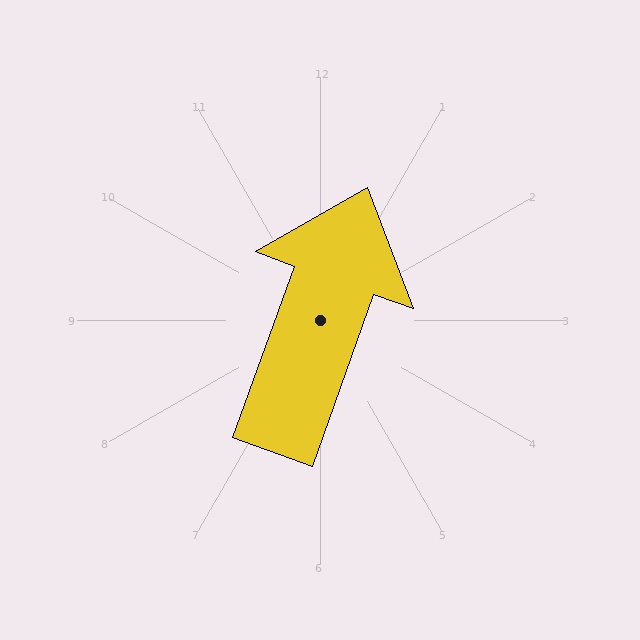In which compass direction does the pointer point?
North.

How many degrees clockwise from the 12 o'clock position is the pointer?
Approximately 20 degrees.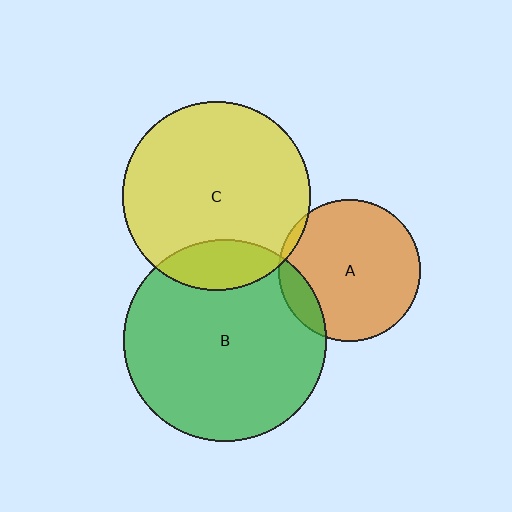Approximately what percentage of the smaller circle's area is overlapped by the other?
Approximately 10%.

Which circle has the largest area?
Circle B (green).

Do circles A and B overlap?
Yes.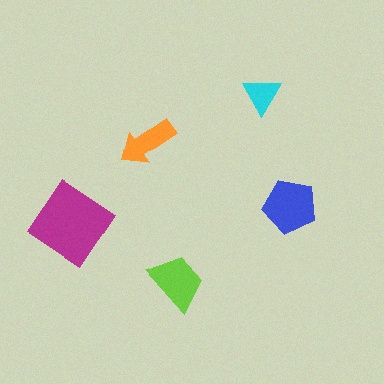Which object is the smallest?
The cyan triangle.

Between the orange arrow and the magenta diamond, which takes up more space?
The magenta diamond.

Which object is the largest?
The magenta diamond.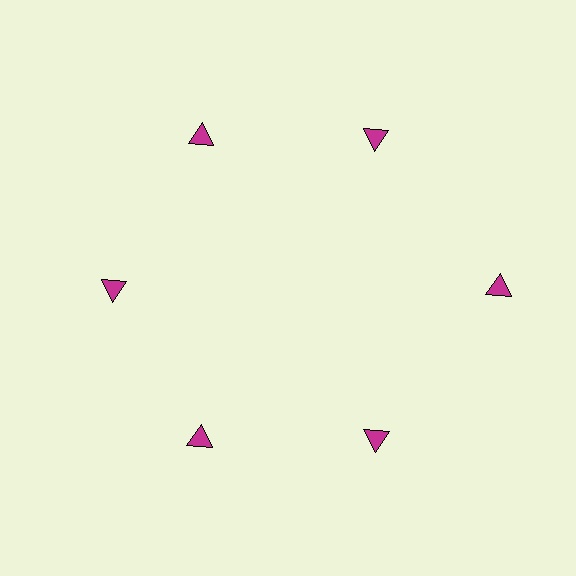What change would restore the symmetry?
The symmetry would be restored by moving it inward, back onto the ring so that all 6 triangles sit at equal angles and equal distance from the center.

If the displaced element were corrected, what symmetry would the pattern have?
It would have 6-fold rotational symmetry — the pattern would map onto itself every 60 degrees.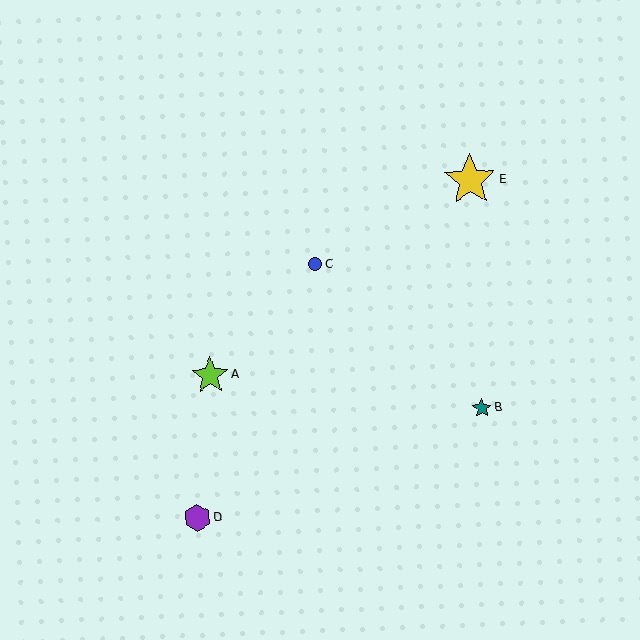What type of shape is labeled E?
Shape E is a yellow star.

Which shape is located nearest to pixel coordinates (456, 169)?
The yellow star (labeled E) at (470, 180) is nearest to that location.